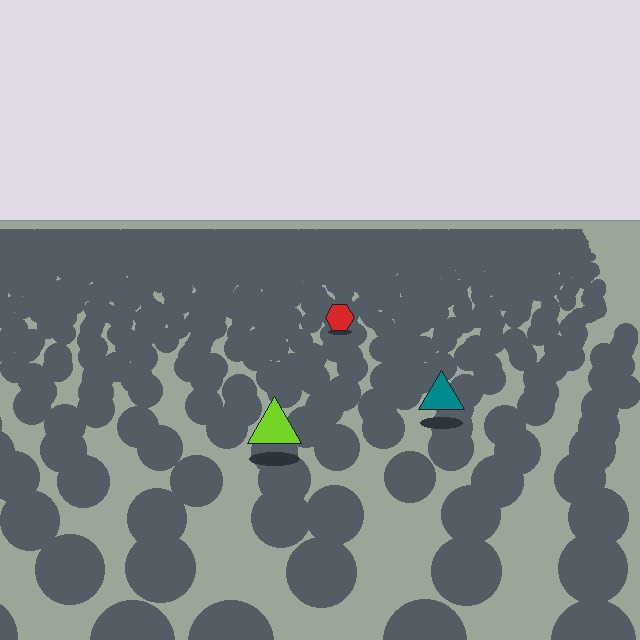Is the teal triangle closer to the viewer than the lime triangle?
No. The lime triangle is closer — you can tell from the texture gradient: the ground texture is coarser near it.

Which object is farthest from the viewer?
The red hexagon is farthest from the viewer. It appears smaller and the ground texture around it is denser.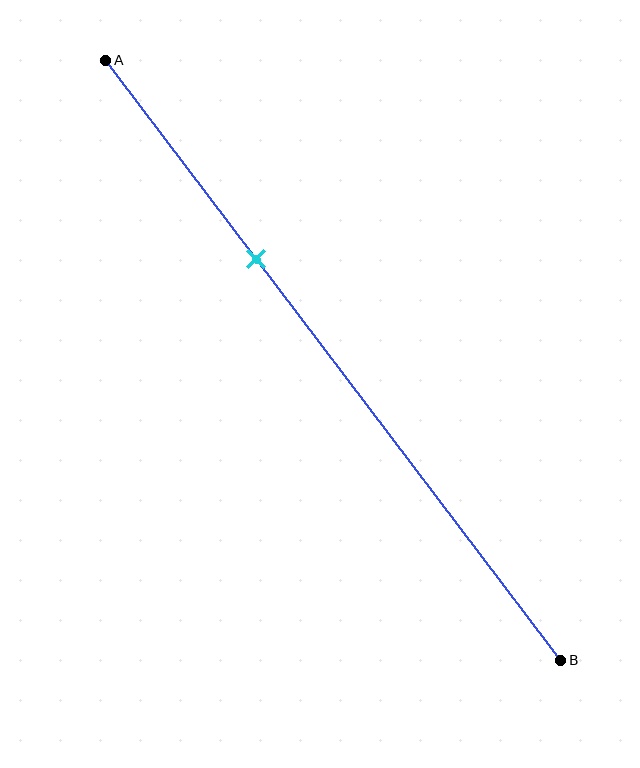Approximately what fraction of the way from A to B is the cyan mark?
The cyan mark is approximately 35% of the way from A to B.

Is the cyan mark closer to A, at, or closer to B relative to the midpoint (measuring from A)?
The cyan mark is closer to point A than the midpoint of segment AB.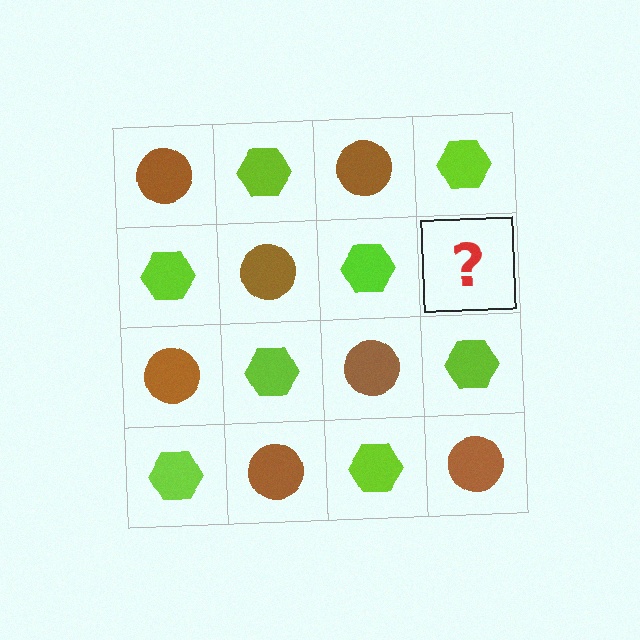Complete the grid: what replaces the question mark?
The question mark should be replaced with a brown circle.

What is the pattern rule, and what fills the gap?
The rule is that it alternates brown circle and lime hexagon in a checkerboard pattern. The gap should be filled with a brown circle.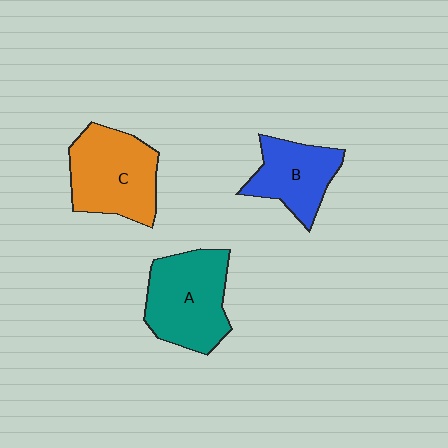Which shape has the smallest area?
Shape B (blue).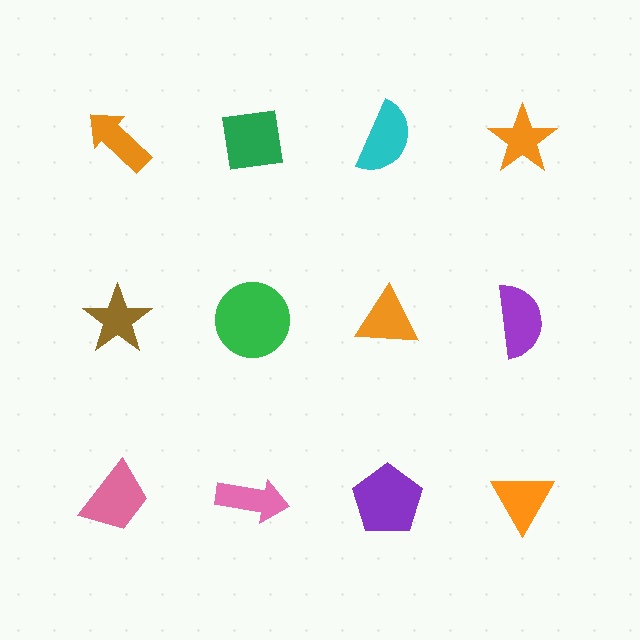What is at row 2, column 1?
A brown star.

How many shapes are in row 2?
4 shapes.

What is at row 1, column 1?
An orange arrow.